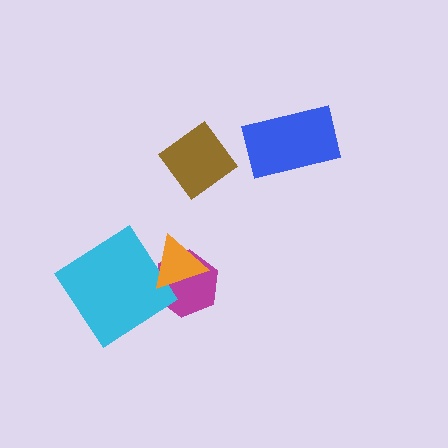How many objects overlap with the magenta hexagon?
2 objects overlap with the magenta hexagon.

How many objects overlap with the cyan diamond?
2 objects overlap with the cyan diamond.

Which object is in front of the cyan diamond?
The orange triangle is in front of the cyan diamond.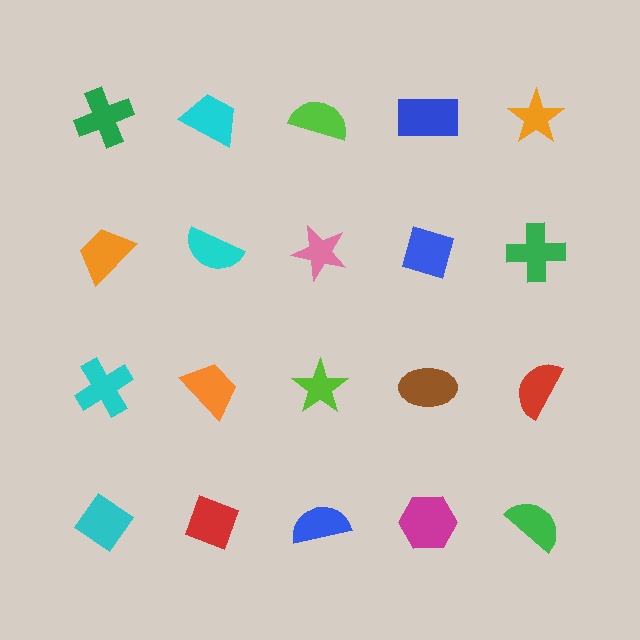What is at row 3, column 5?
A red semicircle.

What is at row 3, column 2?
An orange trapezoid.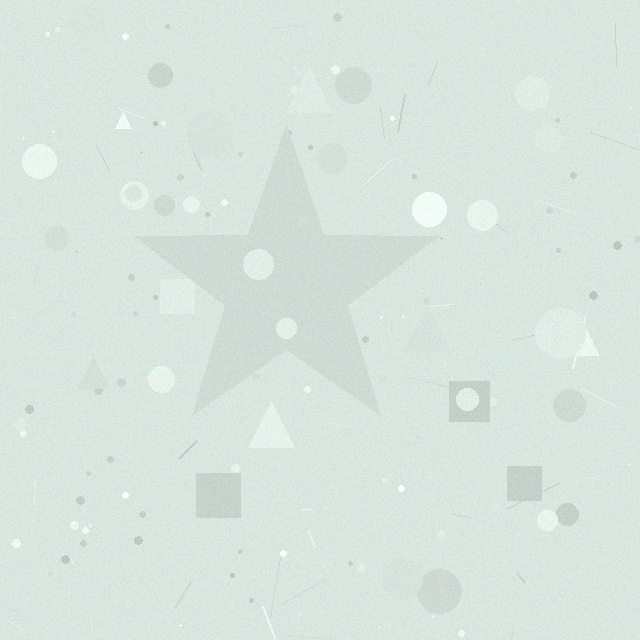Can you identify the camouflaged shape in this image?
The camouflaged shape is a star.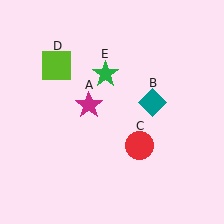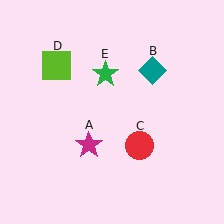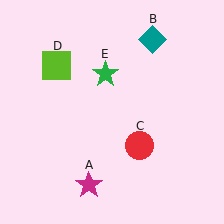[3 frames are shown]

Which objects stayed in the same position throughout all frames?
Red circle (object C) and lime square (object D) and green star (object E) remained stationary.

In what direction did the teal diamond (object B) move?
The teal diamond (object B) moved up.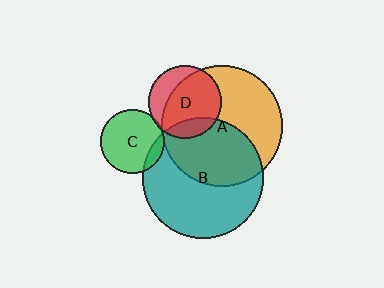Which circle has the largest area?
Circle A (orange).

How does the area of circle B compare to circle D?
Approximately 2.7 times.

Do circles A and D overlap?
Yes.